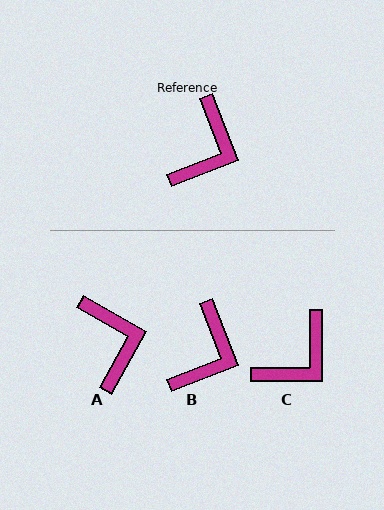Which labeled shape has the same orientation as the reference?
B.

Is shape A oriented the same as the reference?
No, it is off by about 39 degrees.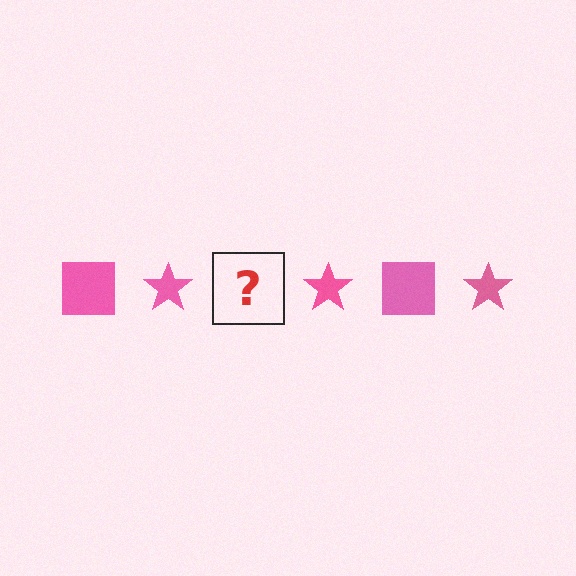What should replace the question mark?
The question mark should be replaced with a pink square.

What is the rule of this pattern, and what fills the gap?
The rule is that the pattern cycles through square, star shapes in pink. The gap should be filled with a pink square.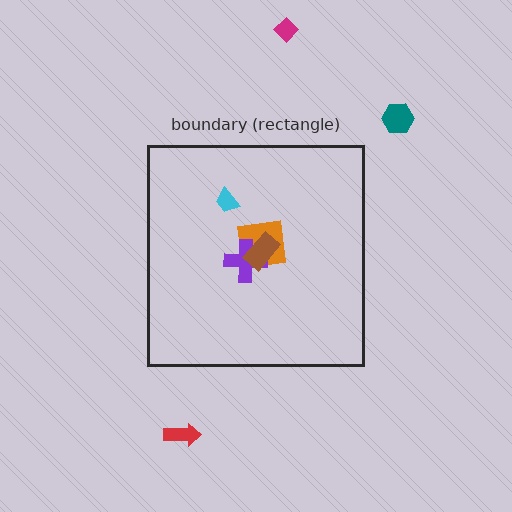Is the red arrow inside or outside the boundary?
Outside.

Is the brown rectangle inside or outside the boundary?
Inside.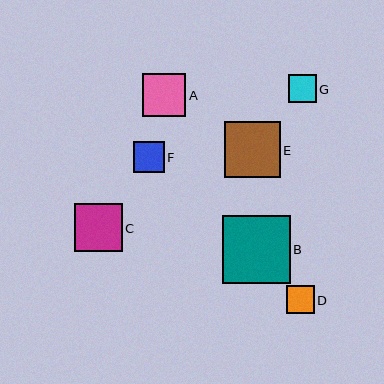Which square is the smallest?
Square G is the smallest with a size of approximately 28 pixels.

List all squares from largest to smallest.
From largest to smallest: B, E, C, A, F, D, G.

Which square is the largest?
Square B is the largest with a size of approximately 68 pixels.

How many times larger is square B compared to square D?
Square B is approximately 2.4 times the size of square D.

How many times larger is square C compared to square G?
Square C is approximately 1.7 times the size of square G.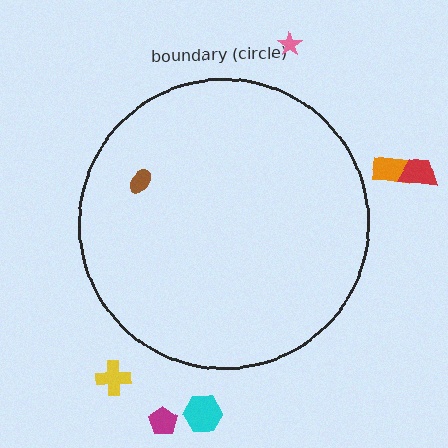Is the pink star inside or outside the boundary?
Outside.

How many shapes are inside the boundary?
1 inside, 6 outside.